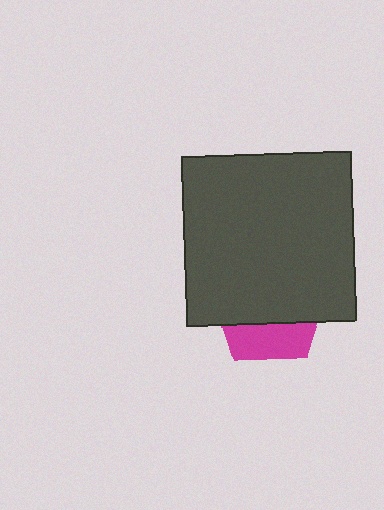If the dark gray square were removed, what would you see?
You would see the complete magenta pentagon.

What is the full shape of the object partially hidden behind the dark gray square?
The partially hidden object is a magenta pentagon.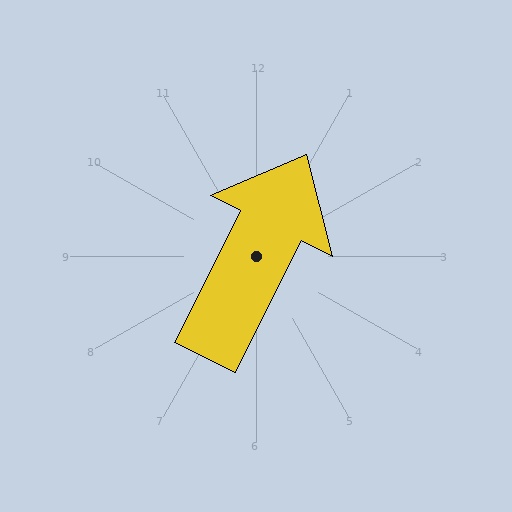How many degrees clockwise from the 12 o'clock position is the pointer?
Approximately 27 degrees.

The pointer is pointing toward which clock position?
Roughly 1 o'clock.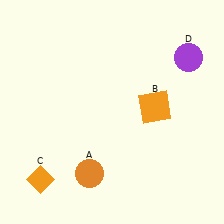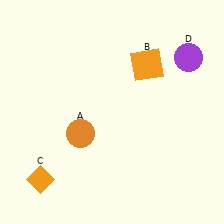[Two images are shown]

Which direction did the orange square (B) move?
The orange square (B) moved up.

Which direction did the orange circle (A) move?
The orange circle (A) moved up.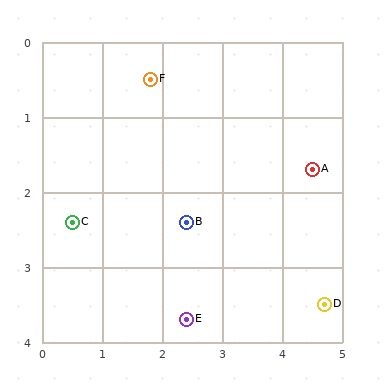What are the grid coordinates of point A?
Point A is at approximately (4.5, 1.7).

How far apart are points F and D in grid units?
Points F and D are about 4.2 grid units apart.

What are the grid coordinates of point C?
Point C is at approximately (0.5, 2.4).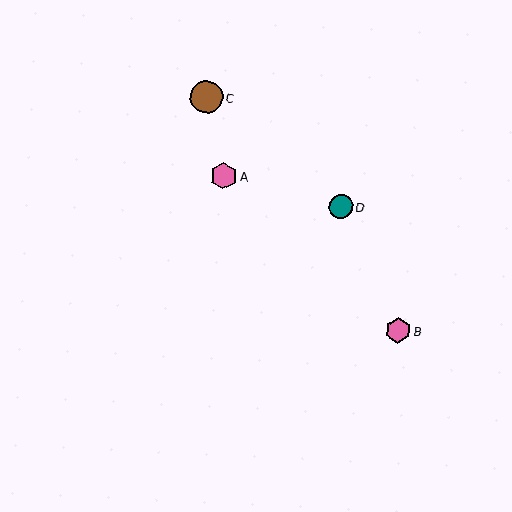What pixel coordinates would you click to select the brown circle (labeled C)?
Click at (207, 97) to select the brown circle C.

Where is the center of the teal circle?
The center of the teal circle is at (341, 207).